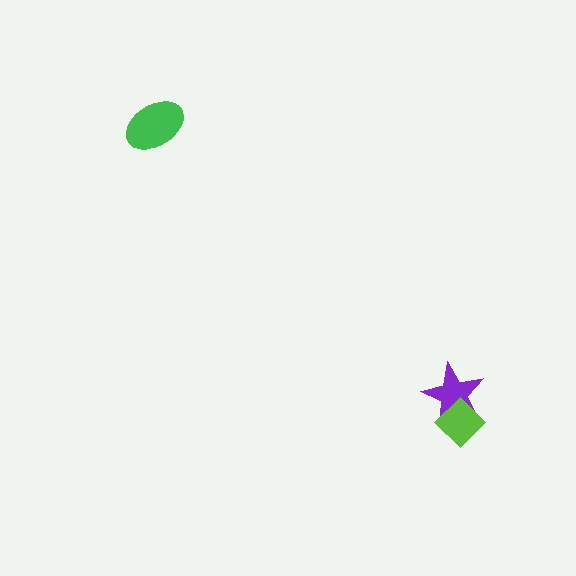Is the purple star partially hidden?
Yes, it is partially covered by another shape.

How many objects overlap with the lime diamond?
1 object overlaps with the lime diamond.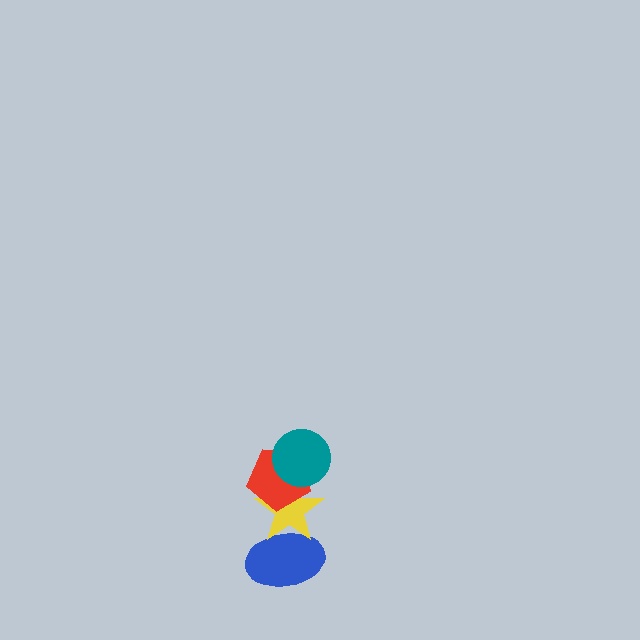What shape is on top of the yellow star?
The red pentagon is on top of the yellow star.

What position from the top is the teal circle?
The teal circle is 1st from the top.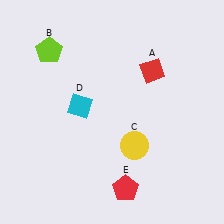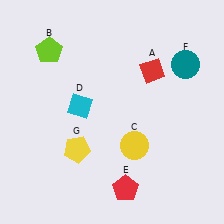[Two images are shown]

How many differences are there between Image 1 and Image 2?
There are 2 differences between the two images.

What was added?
A teal circle (F), a yellow pentagon (G) were added in Image 2.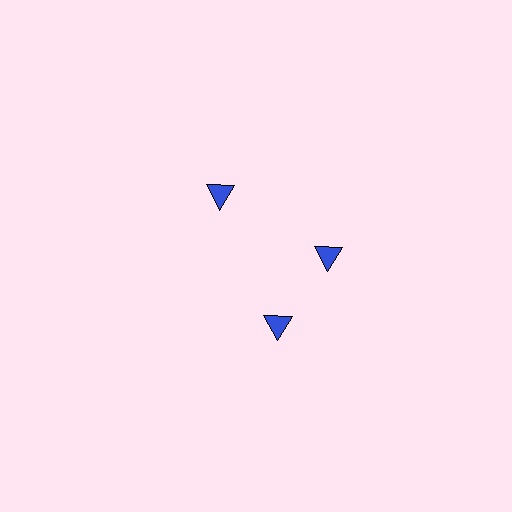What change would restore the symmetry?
The symmetry would be restored by rotating it back into even spacing with its neighbors so that all 3 triangles sit at equal angles and equal distance from the center.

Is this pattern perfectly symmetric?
No. The 3 blue triangles are arranged in a ring, but one element near the 7 o'clock position is rotated out of alignment along the ring, breaking the 3-fold rotational symmetry.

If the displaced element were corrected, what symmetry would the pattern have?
It would have 3-fold rotational symmetry — the pattern would map onto itself every 120 degrees.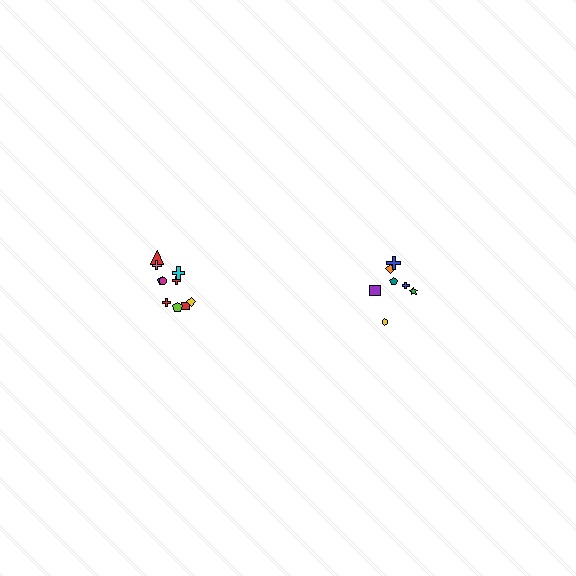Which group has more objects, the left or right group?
The left group.